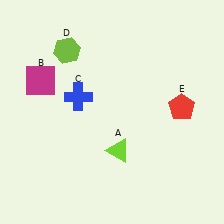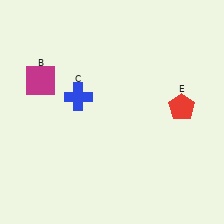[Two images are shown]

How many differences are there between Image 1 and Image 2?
There are 2 differences between the two images.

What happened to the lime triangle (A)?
The lime triangle (A) was removed in Image 2. It was in the bottom-right area of Image 1.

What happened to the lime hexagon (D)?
The lime hexagon (D) was removed in Image 2. It was in the top-left area of Image 1.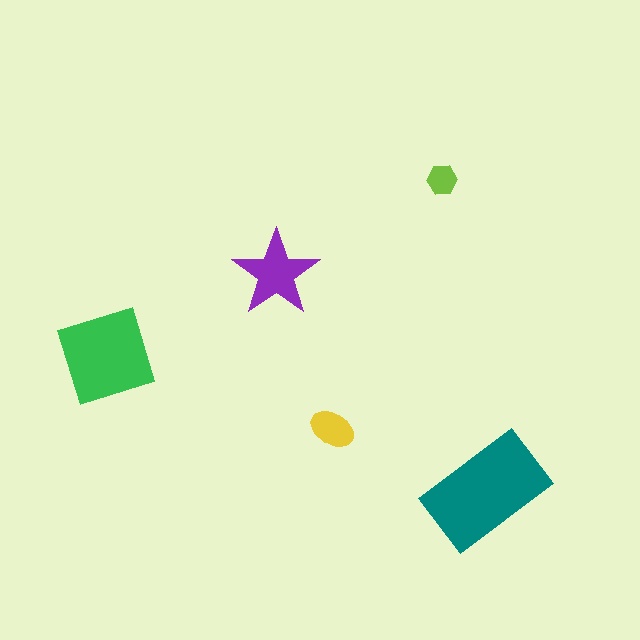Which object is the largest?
The teal rectangle.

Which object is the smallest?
The lime hexagon.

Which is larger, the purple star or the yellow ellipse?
The purple star.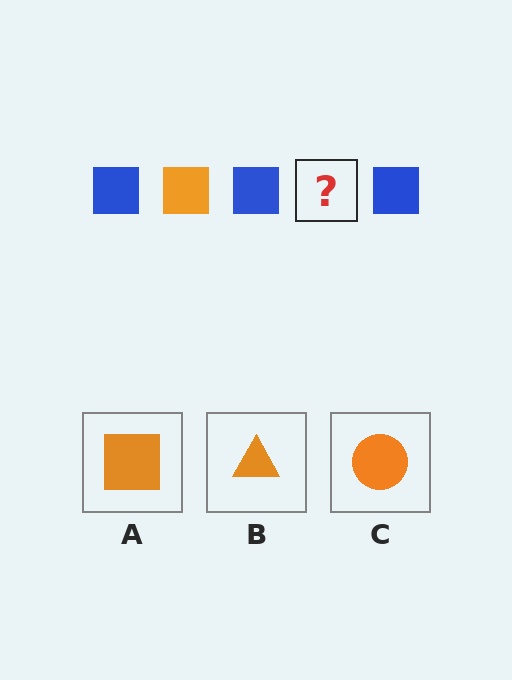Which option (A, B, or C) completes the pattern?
A.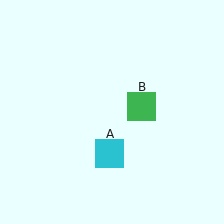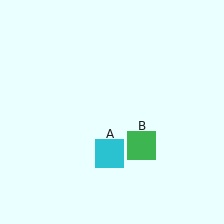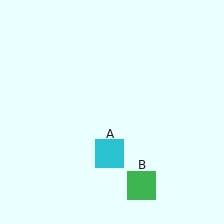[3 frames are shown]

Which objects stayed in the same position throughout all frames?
Cyan square (object A) remained stationary.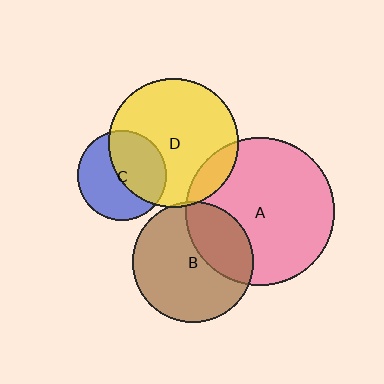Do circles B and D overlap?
Yes.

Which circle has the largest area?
Circle A (pink).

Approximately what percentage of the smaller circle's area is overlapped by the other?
Approximately 5%.